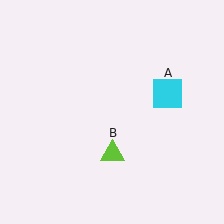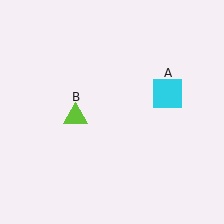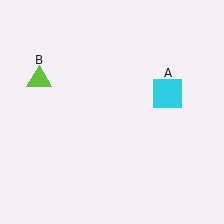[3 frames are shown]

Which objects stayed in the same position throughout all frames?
Cyan square (object A) remained stationary.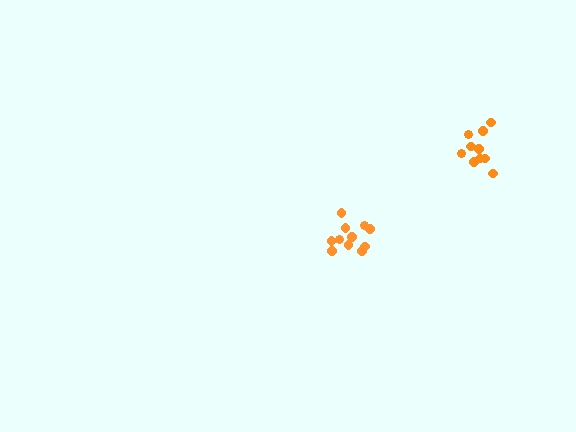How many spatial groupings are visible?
There are 2 spatial groupings.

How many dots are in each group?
Group 1: 10 dots, Group 2: 11 dots (21 total).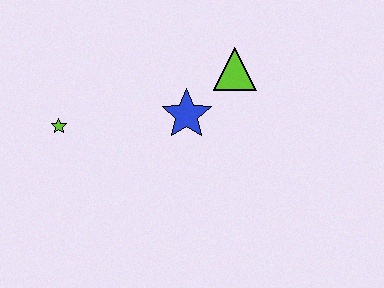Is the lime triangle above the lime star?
Yes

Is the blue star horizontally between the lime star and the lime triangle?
Yes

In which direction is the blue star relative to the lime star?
The blue star is to the right of the lime star.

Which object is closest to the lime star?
The blue star is closest to the lime star.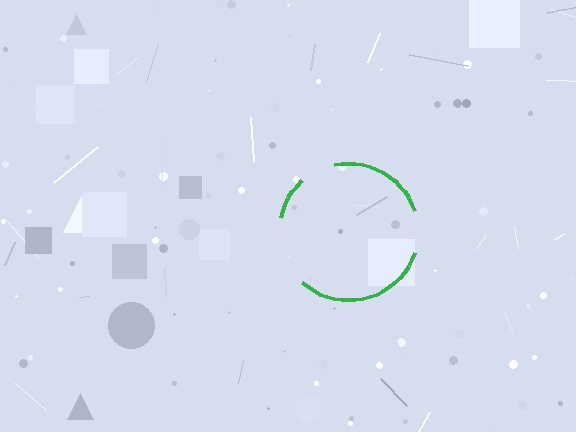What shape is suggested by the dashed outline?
The dashed outline suggests a circle.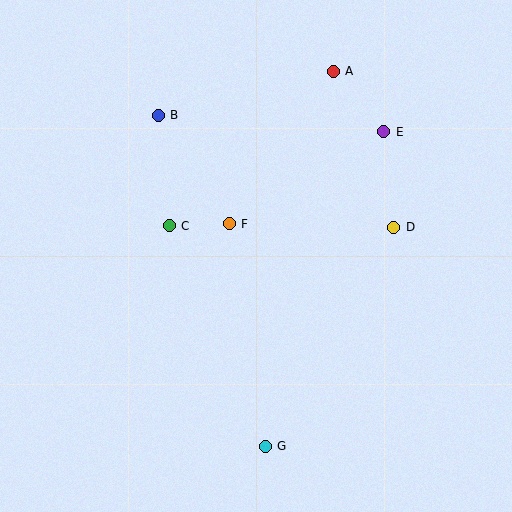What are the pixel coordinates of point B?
Point B is at (158, 115).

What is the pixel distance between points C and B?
The distance between C and B is 111 pixels.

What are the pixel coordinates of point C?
Point C is at (169, 226).